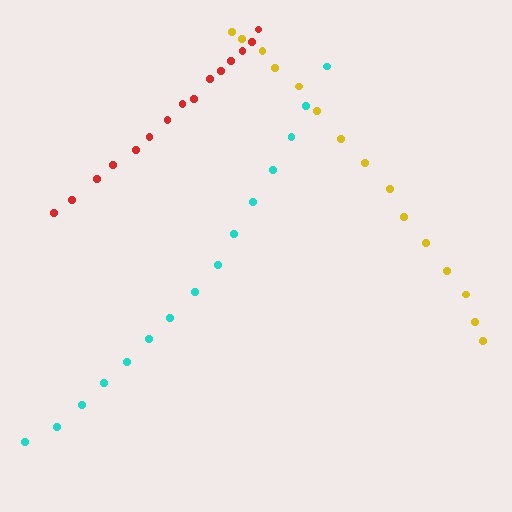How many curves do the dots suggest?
There are 3 distinct paths.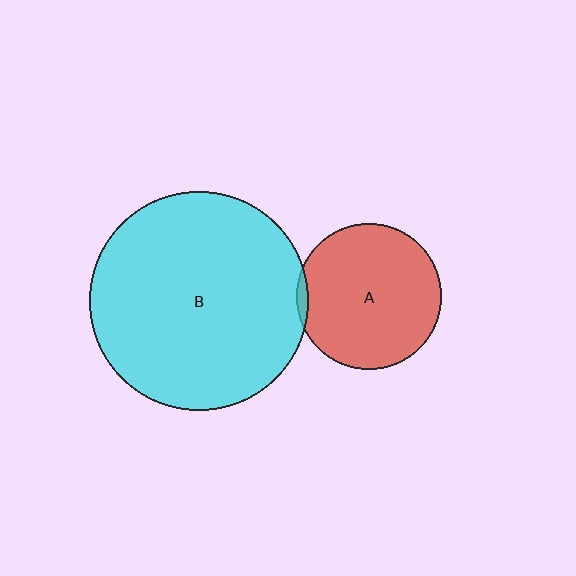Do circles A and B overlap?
Yes.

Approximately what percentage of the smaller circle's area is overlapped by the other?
Approximately 5%.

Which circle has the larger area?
Circle B (cyan).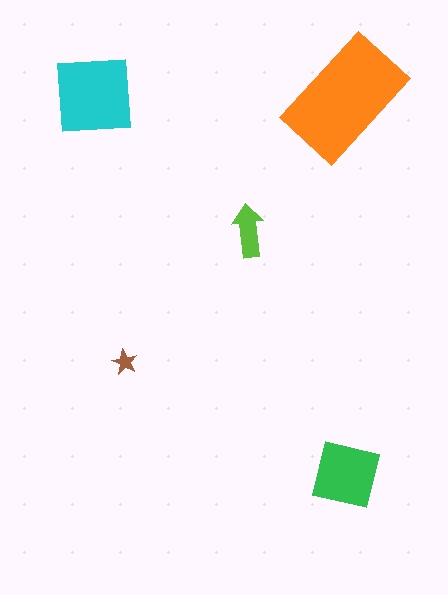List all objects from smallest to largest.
The brown star, the lime arrow, the green square, the cyan square, the orange rectangle.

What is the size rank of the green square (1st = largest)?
3rd.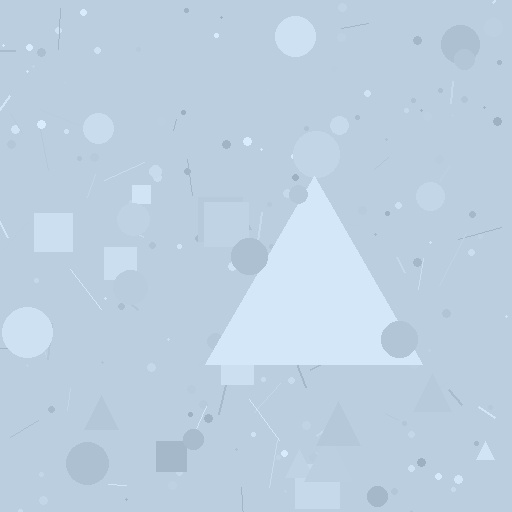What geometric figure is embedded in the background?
A triangle is embedded in the background.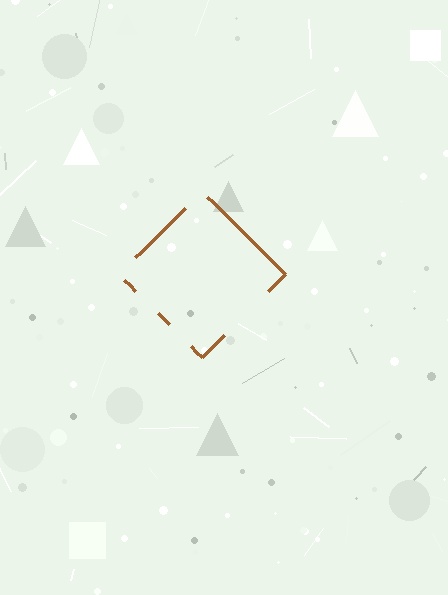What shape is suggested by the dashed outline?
The dashed outline suggests a diamond.